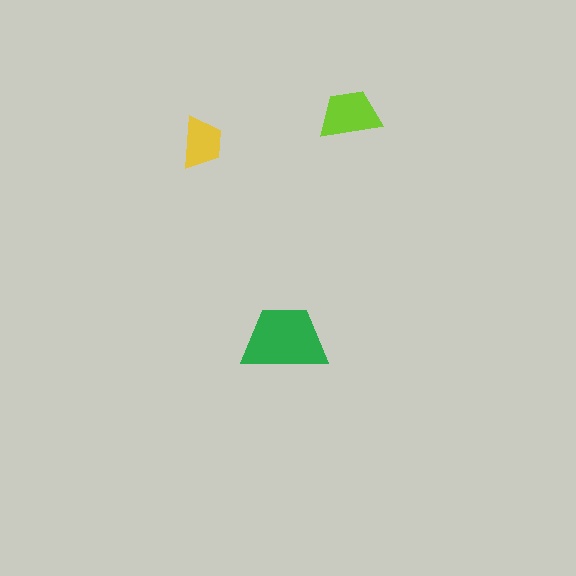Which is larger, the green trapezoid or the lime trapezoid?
The green one.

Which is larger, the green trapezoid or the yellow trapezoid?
The green one.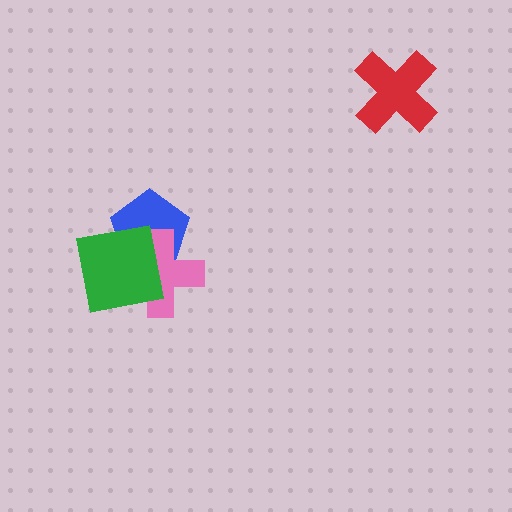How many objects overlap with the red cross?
0 objects overlap with the red cross.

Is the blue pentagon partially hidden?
Yes, it is partially covered by another shape.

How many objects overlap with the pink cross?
2 objects overlap with the pink cross.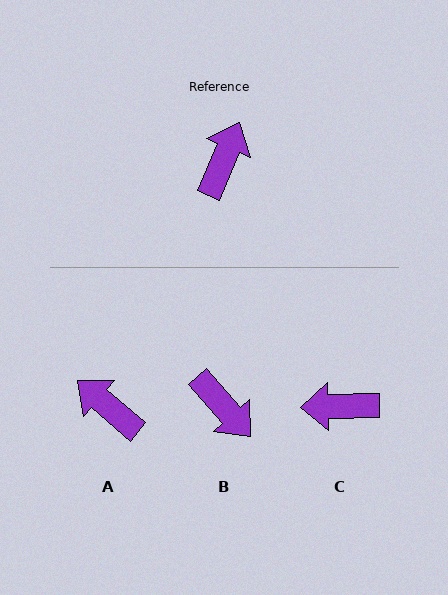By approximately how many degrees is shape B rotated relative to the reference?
Approximately 115 degrees clockwise.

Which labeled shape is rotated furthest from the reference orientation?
B, about 115 degrees away.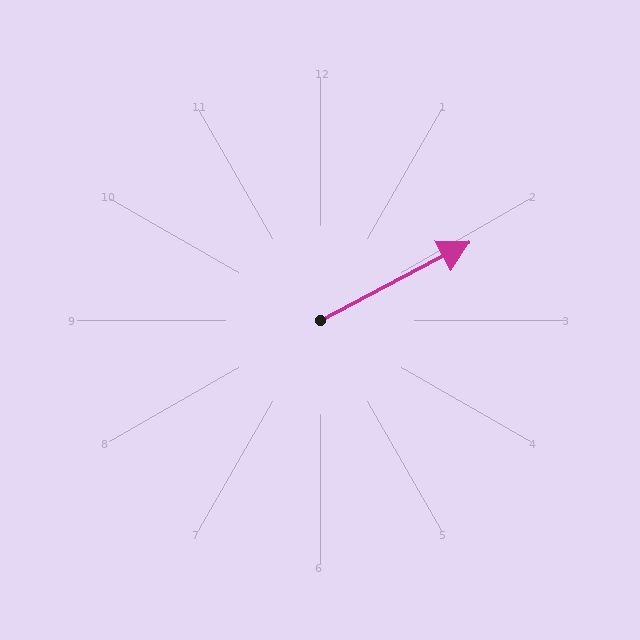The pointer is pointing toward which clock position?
Roughly 2 o'clock.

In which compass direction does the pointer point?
Northeast.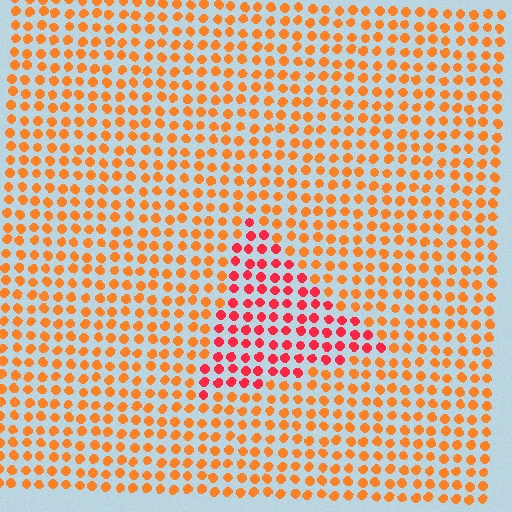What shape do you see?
I see a triangle.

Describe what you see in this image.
The image is filled with small orange elements in a uniform arrangement. A triangle-shaped region is visible where the elements are tinted to a slightly different hue, forming a subtle color boundary.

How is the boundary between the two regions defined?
The boundary is defined purely by a slight shift in hue (about 34 degrees). Spacing, size, and orientation are identical on both sides.